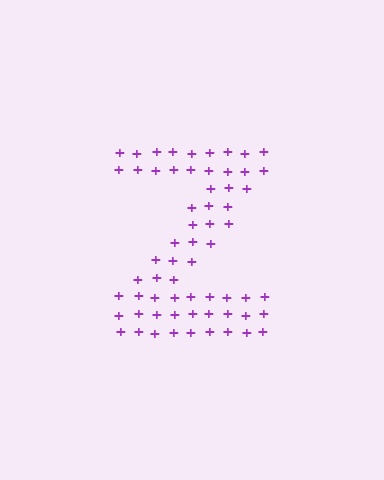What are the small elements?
The small elements are plus signs.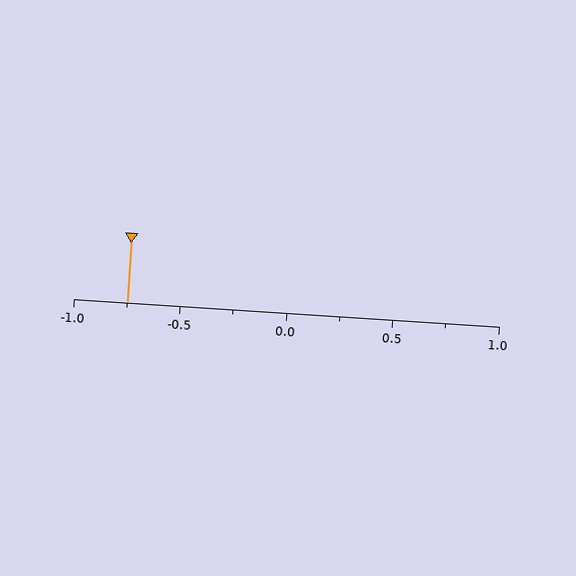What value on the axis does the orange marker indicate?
The marker indicates approximately -0.75.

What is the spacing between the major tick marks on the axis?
The major ticks are spaced 0.5 apart.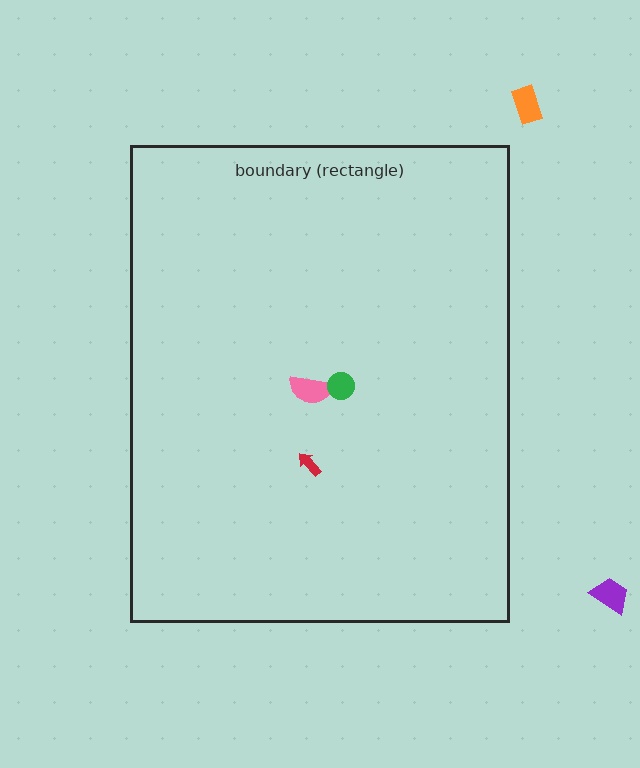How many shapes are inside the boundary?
3 inside, 2 outside.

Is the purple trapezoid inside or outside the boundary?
Outside.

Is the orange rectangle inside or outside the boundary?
Outside.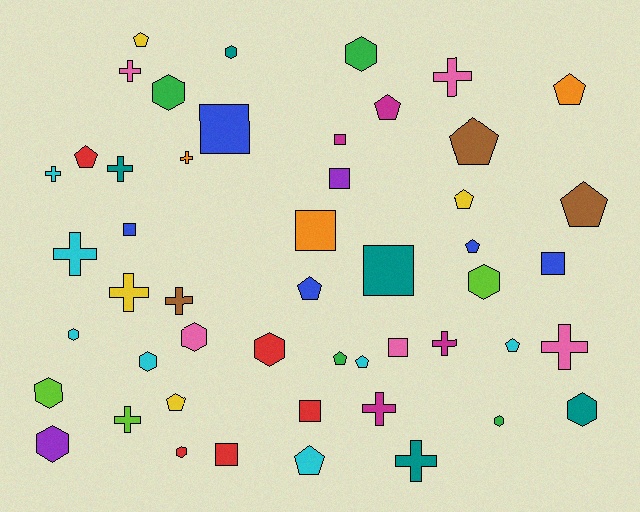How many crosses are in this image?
There are 13 crosses.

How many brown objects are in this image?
There are 3 brown objects.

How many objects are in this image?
There are 50 objects.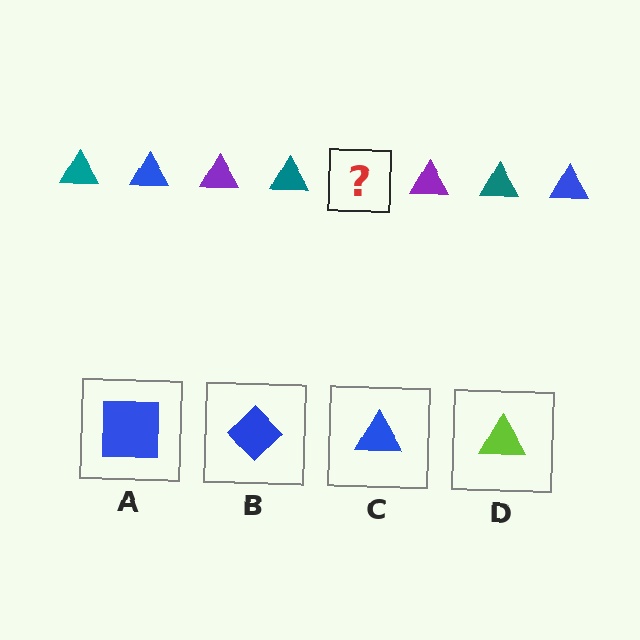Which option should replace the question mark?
Option C.